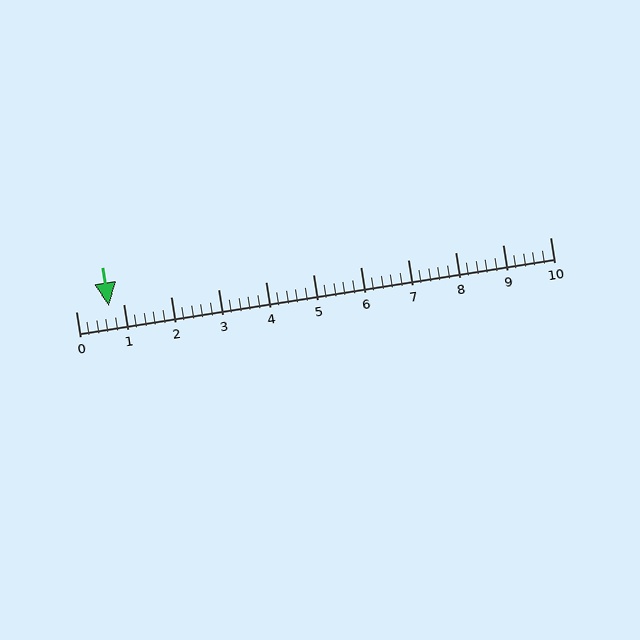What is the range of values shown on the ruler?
The ruler shows values from 0 to 10.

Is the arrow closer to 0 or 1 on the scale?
The arrow is closer to 1.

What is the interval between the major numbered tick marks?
The major tick marks are spaced 1 units apart.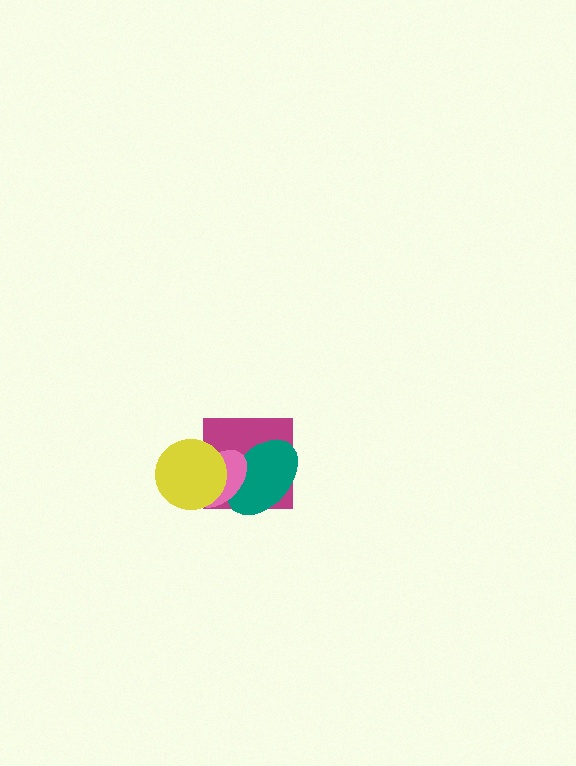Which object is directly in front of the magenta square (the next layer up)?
The teal ellipse is directly in front of the magenta square.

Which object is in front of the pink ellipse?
The yellow circle is in front of the pink ellipse.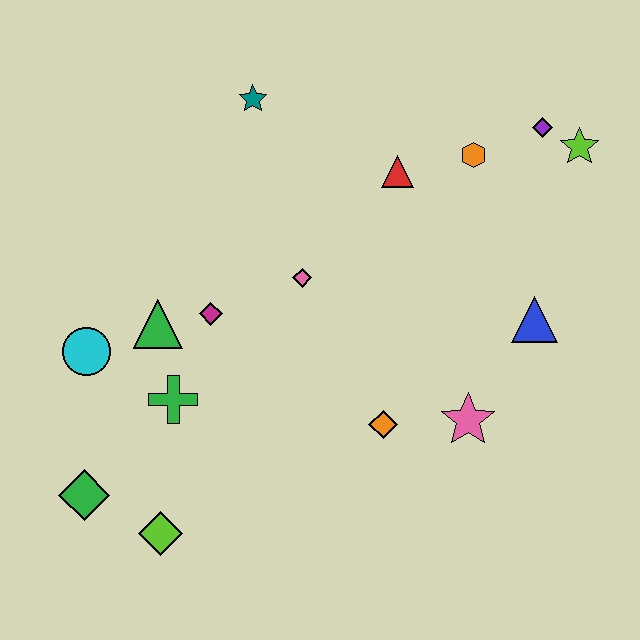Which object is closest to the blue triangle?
The pink star is closest to the blue triangle.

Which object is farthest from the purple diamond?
The green diamond is farthest from the purple diamond.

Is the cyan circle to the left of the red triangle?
Yes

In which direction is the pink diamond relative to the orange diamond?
The pink diamond is above the orange diamond.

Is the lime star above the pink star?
Yes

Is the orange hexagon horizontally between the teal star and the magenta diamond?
No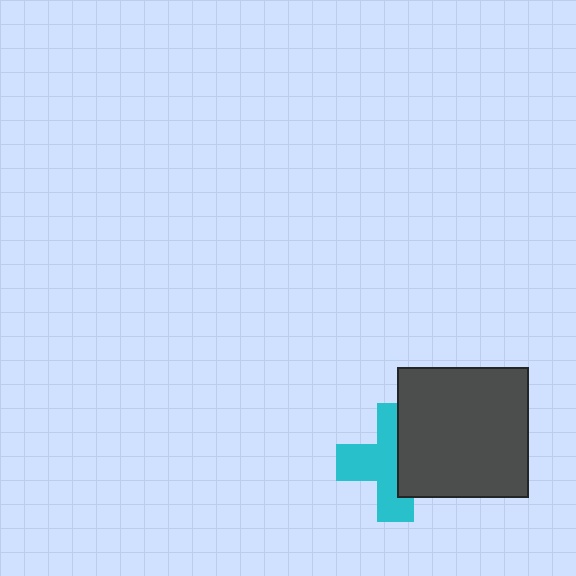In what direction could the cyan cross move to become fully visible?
The cyan cross could move left. That would shift it out from behind the dark gray square entirely.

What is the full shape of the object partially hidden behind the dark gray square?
The partially hidden object is a cyan cross.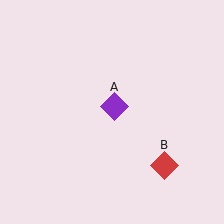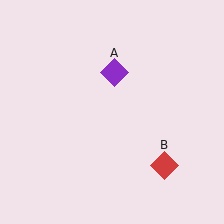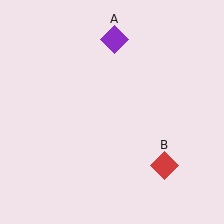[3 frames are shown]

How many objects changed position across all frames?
1 object changed position: purple diamond (object A).